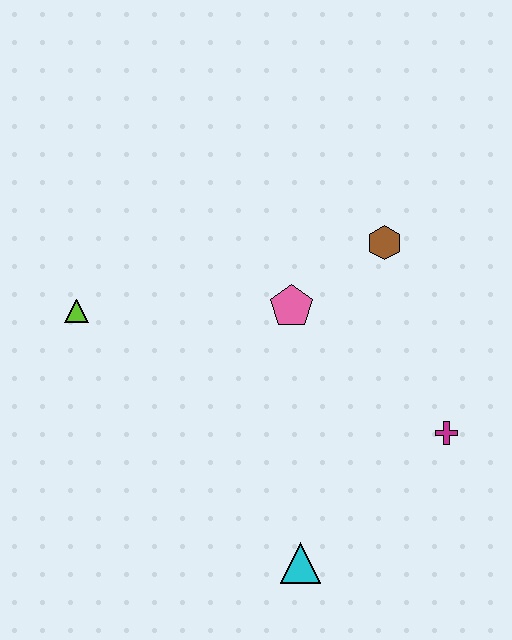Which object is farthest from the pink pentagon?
The cyan triangle is farthest from the pink pentagon.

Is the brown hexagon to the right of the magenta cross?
No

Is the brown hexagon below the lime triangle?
No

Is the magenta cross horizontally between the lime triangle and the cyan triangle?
No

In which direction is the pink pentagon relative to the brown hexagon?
The pink pentagon is to the left of the brown hexagon.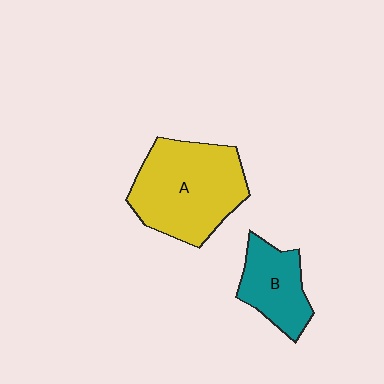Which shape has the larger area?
Shape A (yellow).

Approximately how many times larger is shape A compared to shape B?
Approximately 1.9 times.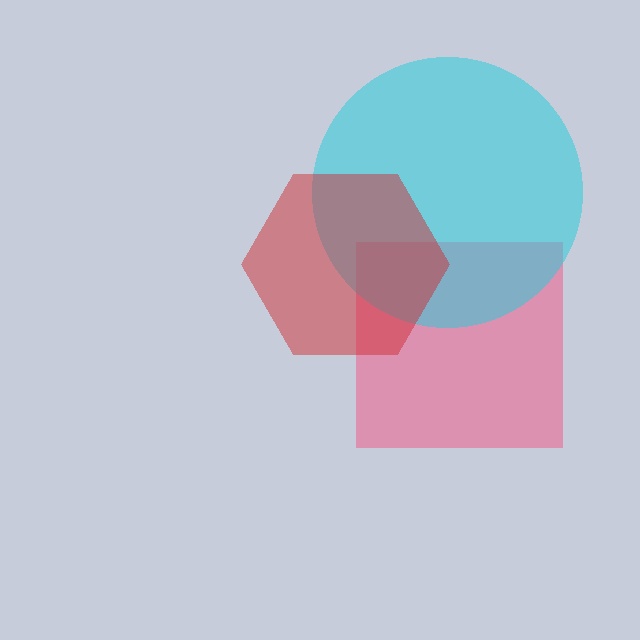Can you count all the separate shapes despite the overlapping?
Yes, there are 3 separate shapes.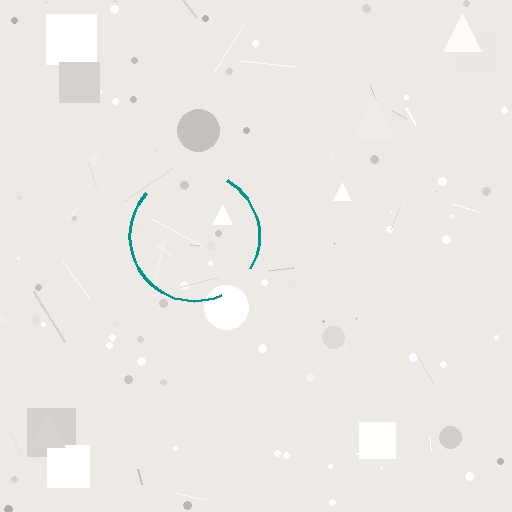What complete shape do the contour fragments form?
The contour fragments form a circle.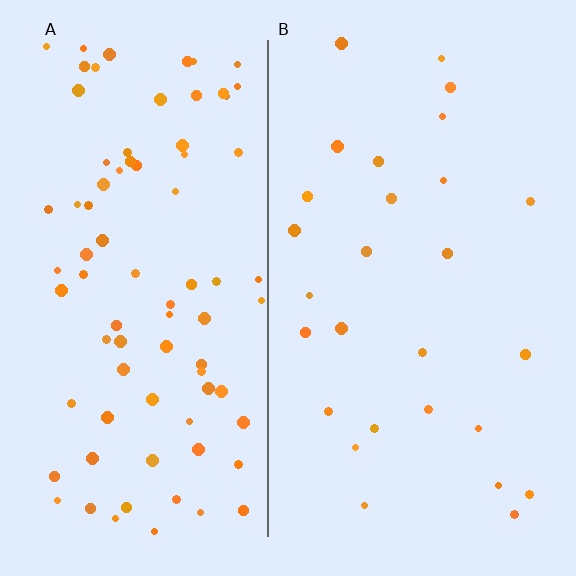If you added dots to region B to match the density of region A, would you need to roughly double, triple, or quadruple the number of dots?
Approximately triple.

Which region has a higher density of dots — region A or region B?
A (the left).